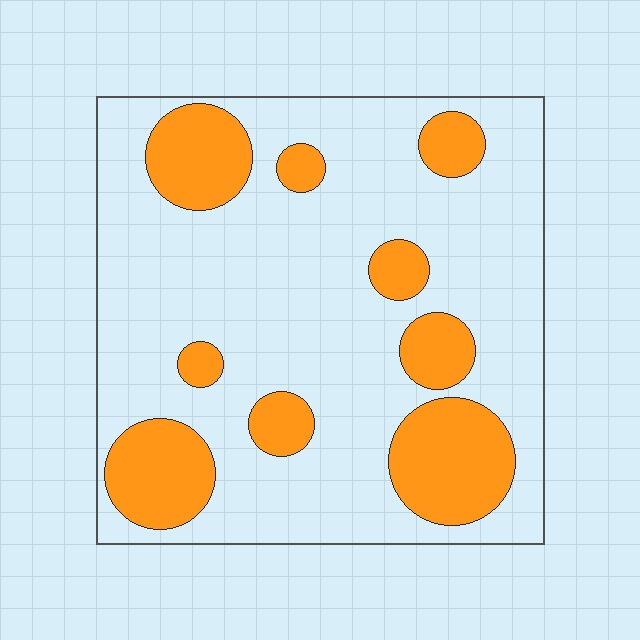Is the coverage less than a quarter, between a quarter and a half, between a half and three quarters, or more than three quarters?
Less than a quarter.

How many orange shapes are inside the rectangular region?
9.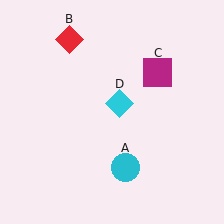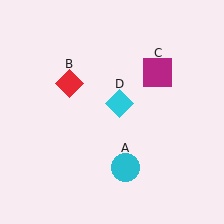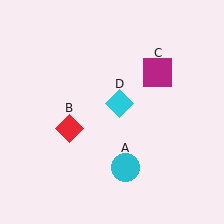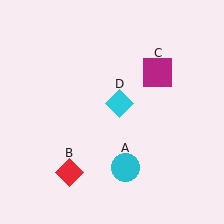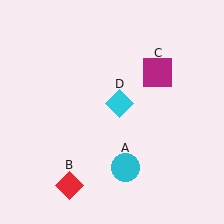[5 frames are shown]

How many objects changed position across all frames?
1 object changed position: red diamond (object B).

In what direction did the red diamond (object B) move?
The red diamond (object B) moved down.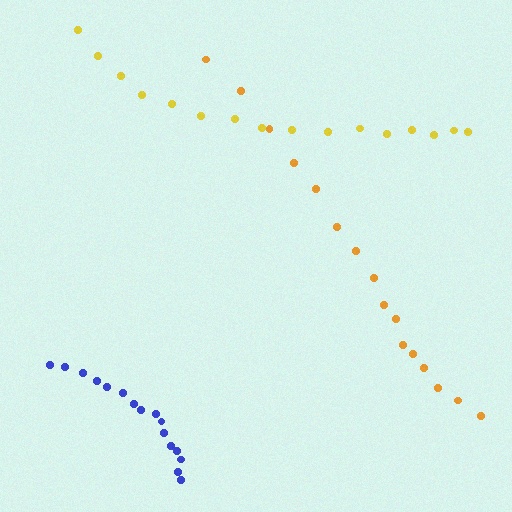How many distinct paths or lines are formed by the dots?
There are 3 distinct paths.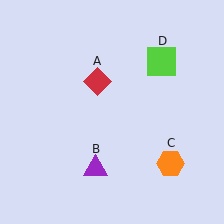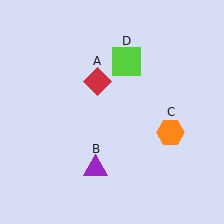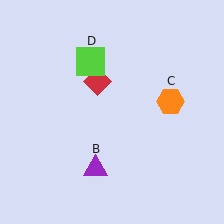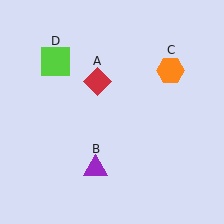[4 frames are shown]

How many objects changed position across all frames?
2 objects changed position: orange hexagon (object C), lime square (object D).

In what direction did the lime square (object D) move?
The lime square (object D) moved left.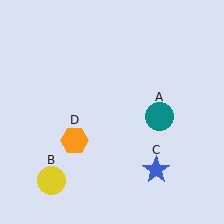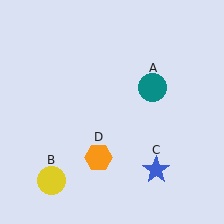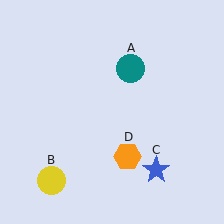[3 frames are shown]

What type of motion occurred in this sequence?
The teal circle (object A), orange hexagon (object D) rotated counterclockwise around the center of the scene.